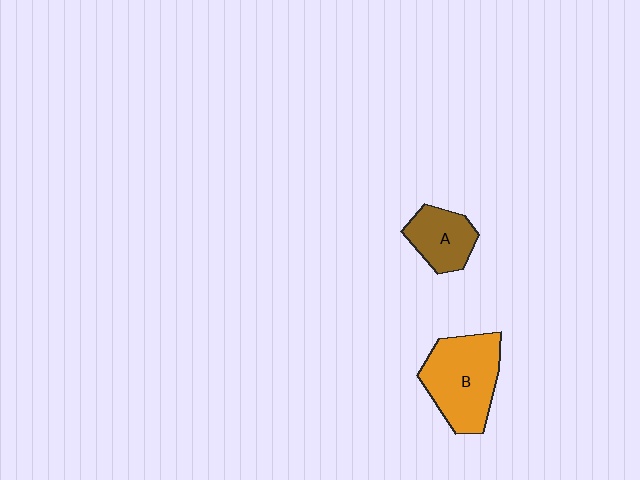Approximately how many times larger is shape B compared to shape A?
Approximately 1.7 times.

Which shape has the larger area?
Shape B (orange).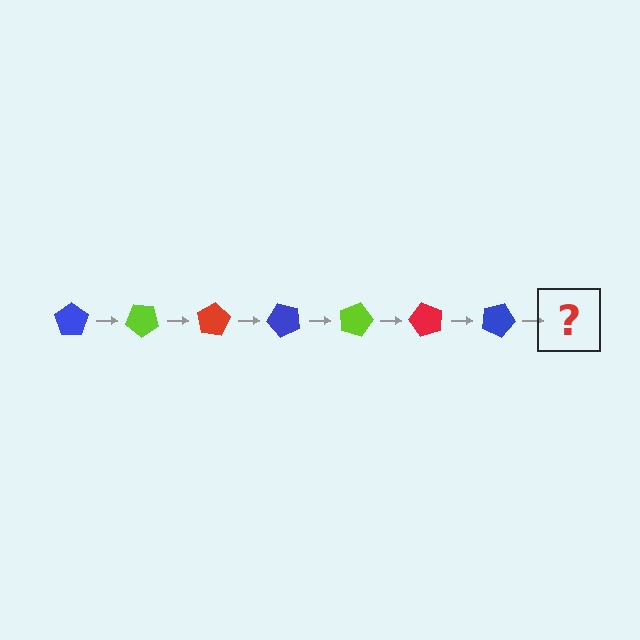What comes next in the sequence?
The next element should be a lime pentagon, rotated 280 degrees from the start.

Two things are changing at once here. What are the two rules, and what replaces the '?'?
The two rules are that it rotates 40 degrees each step and the color cycles through blue, lime, and red. The '?' should be a lime pentagon, rotated 280 degrees from the start.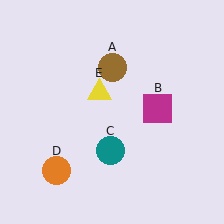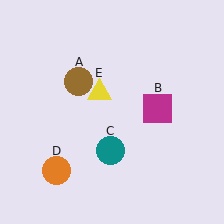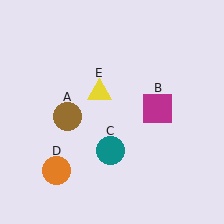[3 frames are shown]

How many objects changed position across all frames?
1 object changed position: brown circle (object A).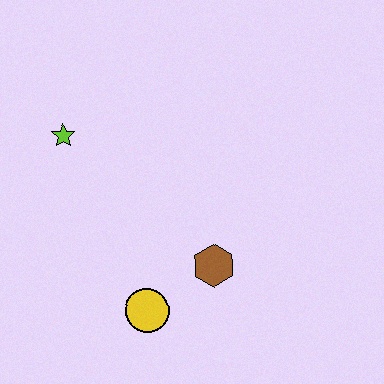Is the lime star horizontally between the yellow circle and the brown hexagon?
No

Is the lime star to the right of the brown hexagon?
No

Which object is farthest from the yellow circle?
The lime star is farthest from the yellow circle.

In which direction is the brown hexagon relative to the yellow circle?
The brown hexagon is to the right of the yellow circle.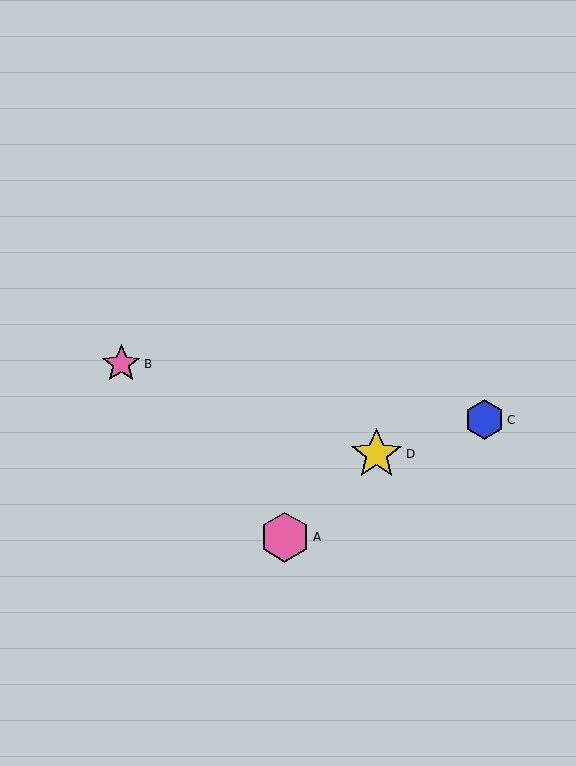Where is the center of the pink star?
The center of the pink star is at (121, 364).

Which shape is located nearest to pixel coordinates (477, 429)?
The blue hexagon (labeled C) at (485, 420) is nearest to that location.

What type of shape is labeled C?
Shape C is a blue hexagon.